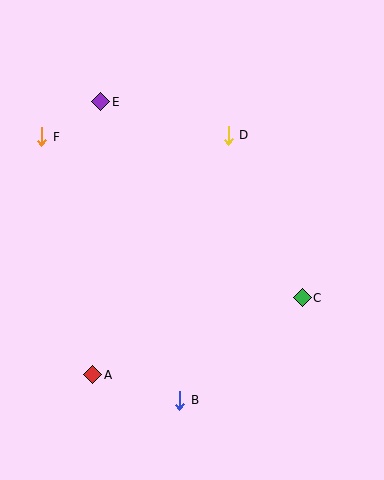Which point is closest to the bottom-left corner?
Point A is closest to the bottom-left corner.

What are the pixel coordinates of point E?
Point E is at (101, 102).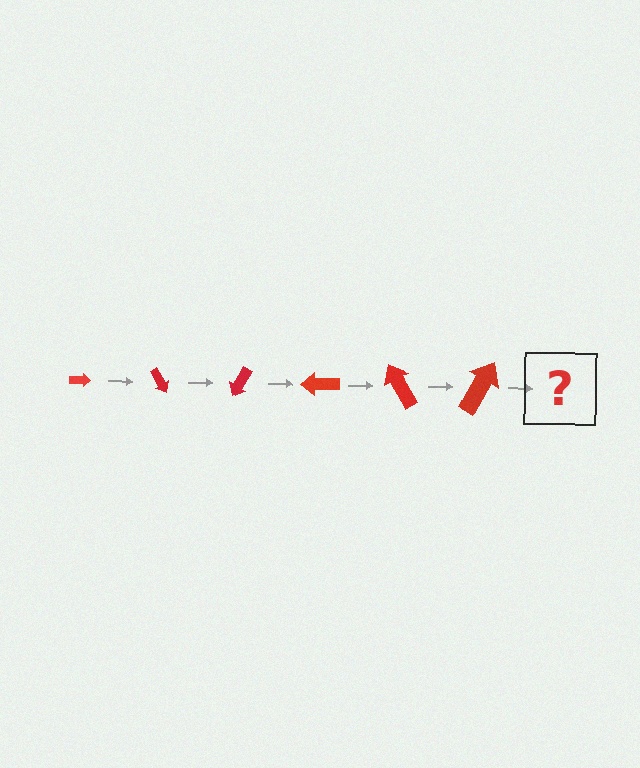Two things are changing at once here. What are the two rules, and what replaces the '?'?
The two rules are that the arrow grows larger each step and it rotates 60 degrees each step. The '?' should be an arrow, larger than the previous one and rotated 360 degrees from the start.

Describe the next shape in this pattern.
It should be an arrow, larger than the previous one and rotated 360 degrees from the start.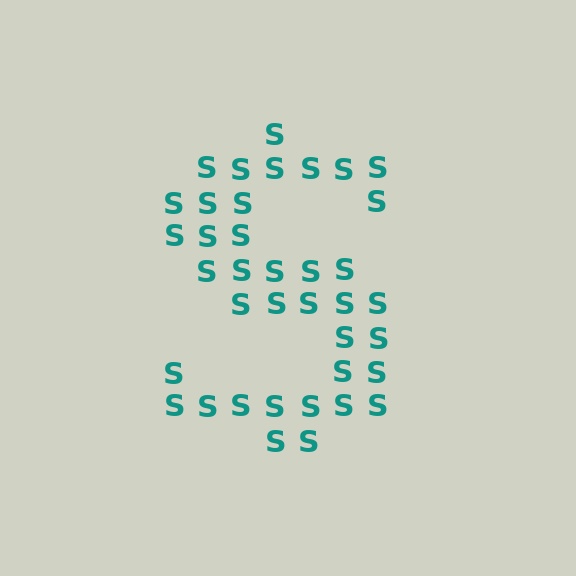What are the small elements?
The small elements are letter S's.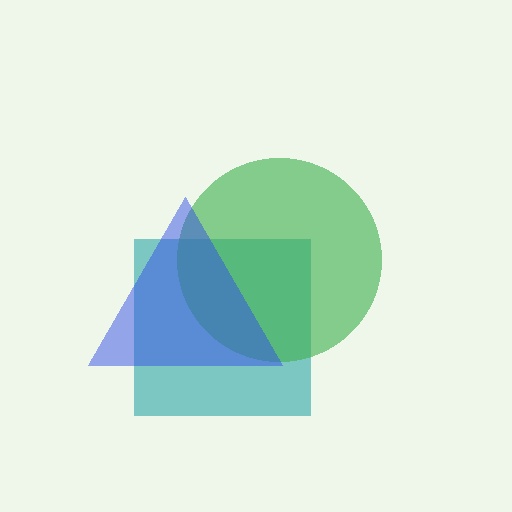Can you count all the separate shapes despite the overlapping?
Yes, there are 3 separate shapes.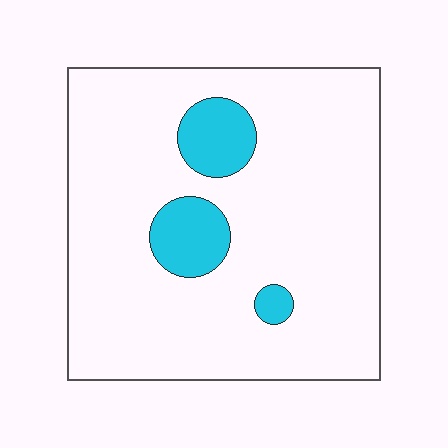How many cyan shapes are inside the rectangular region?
3.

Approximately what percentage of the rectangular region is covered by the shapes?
Approximately 10%.